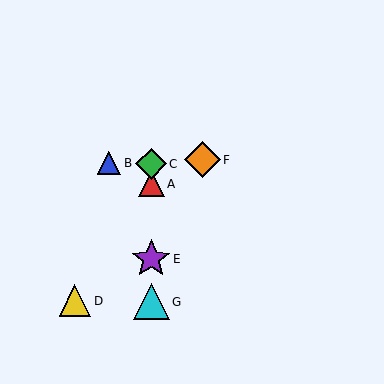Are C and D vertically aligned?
No, C is at x≈151 and D is at x≈75.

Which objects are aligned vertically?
Objects A, C, E, G are aligned vertically.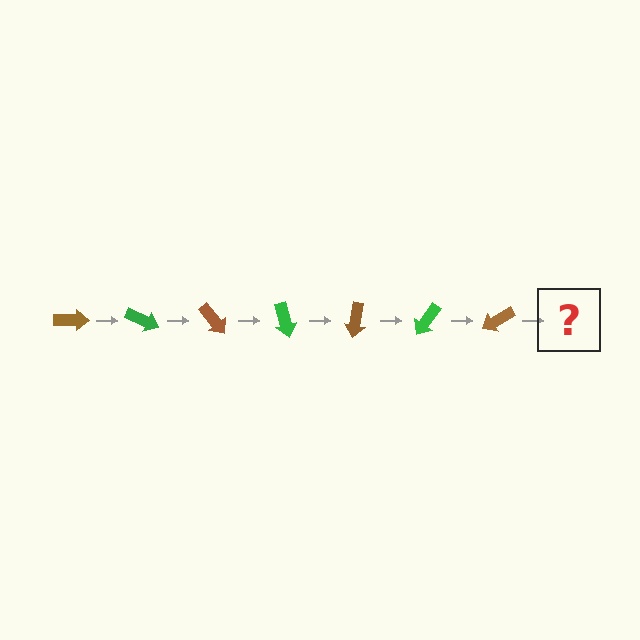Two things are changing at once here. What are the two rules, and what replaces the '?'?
The two rules are that it rotates 25 degrees each step and the color cycles through brown and green. The '?' should be a green arrow, rotated 175 degrees from the start.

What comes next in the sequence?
The next element should be a green arrow, rotated 175 degrees from the start.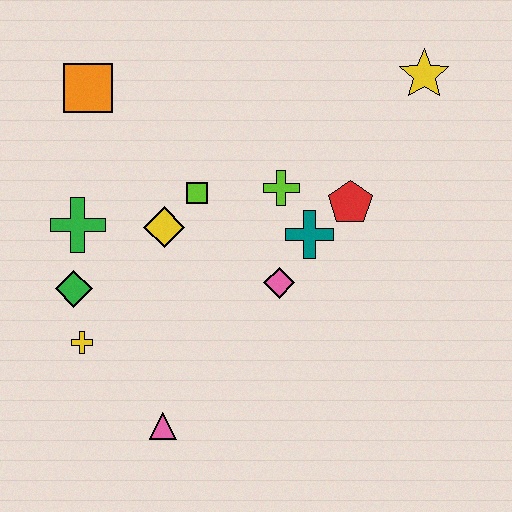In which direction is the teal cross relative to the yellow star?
The teal cross is below the yellow star.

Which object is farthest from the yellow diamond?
The yellow star is farthest from the yellow diamond.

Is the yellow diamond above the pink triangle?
Yes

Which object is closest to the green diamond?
The yellow cross is closest to the green diamond.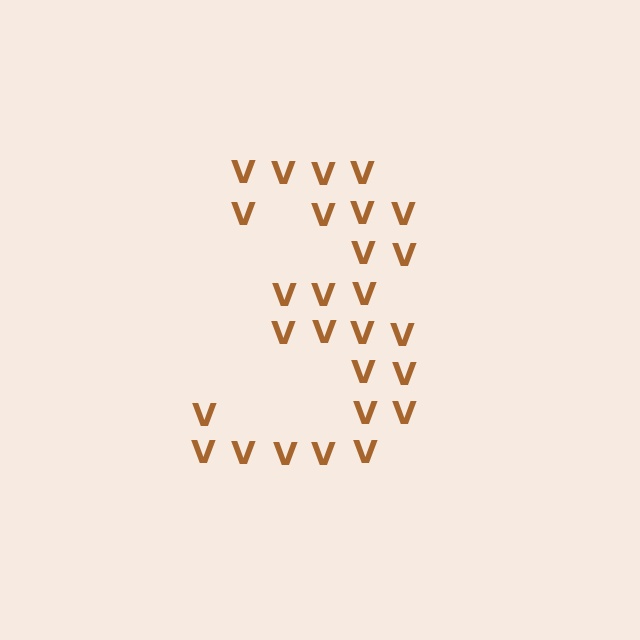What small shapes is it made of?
It is made of small letter V's.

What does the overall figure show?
The overall figure shows the digit 3.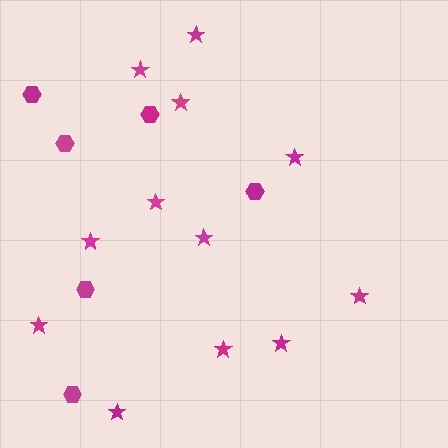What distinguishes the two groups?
There are 2 groups: one group of stars (12) and one group of hexagons (6).